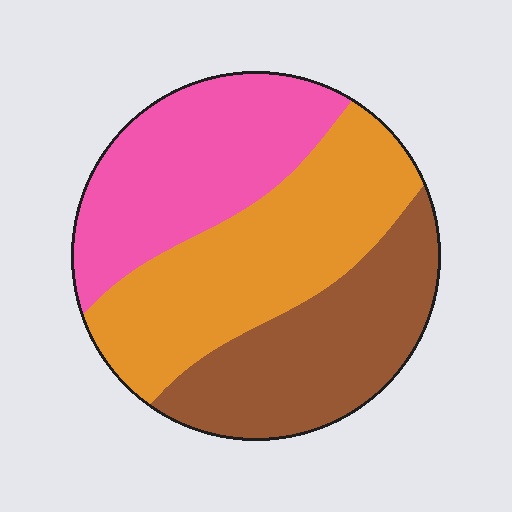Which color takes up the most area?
Orange, at roughly 40%.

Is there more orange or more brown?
Orange.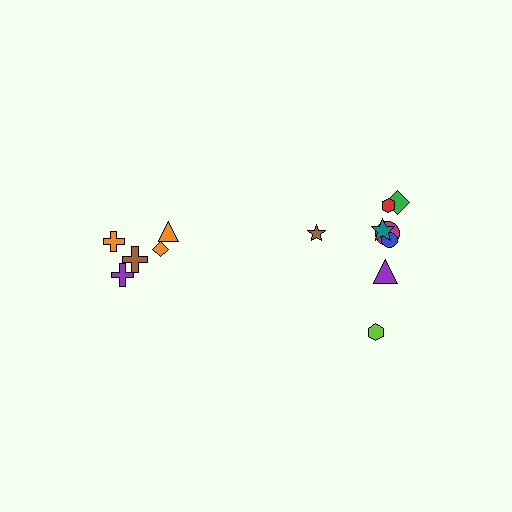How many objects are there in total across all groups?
There are 13 objects.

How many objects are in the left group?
There are 5 objects.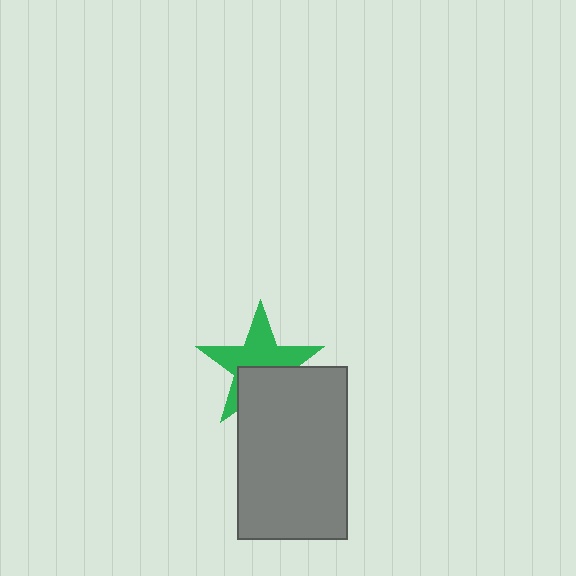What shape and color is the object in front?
The object in front is a gray rectangle.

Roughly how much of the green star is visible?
About half of it is visible (roughly 61%).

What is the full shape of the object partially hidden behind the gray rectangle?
The partially hidden object is a green star.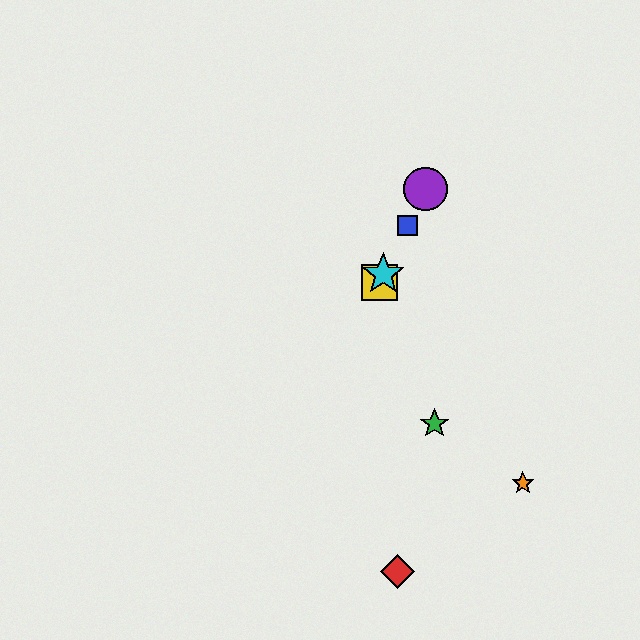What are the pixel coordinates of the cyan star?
The cyan star is at (383, 274).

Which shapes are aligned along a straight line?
The blue square, the yellow square, the purple circle, the cyan star are aligned along a straight line.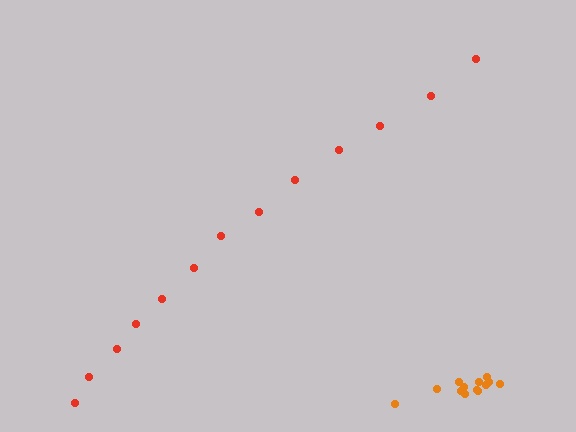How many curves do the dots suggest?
There are 2 distinct paths.